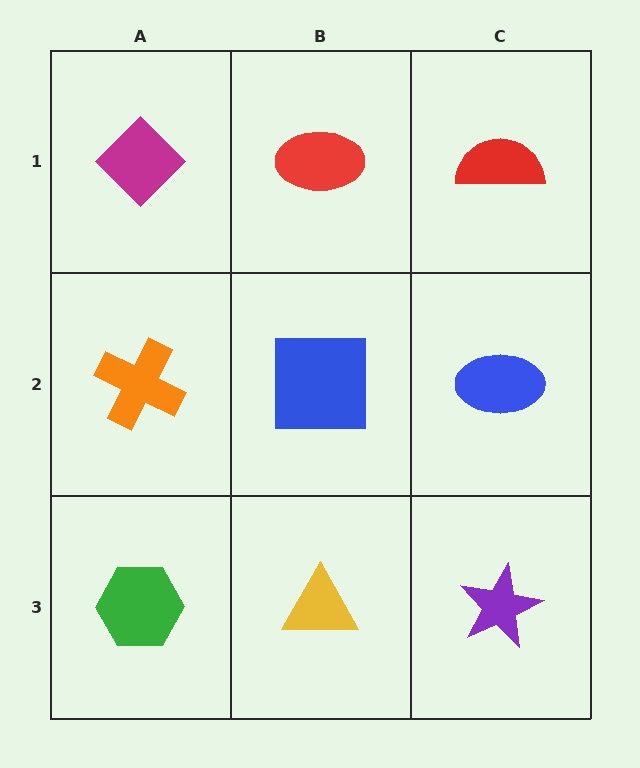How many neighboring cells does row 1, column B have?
3.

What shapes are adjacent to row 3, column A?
An orange cross (row 2, column A), a yellow triangle (row 3, column B).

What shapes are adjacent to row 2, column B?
A red ellipse (row 1, column B), a yellow triangle (row 3, column B), an orange cross (row 2, column A), a blue ellipse (row 2, column C).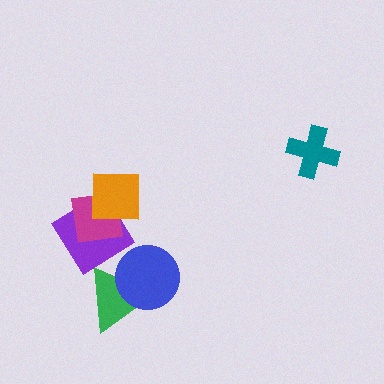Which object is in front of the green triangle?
The blue circle is in front of the green triangle.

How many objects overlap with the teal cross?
0 objects overlap with the teal cross.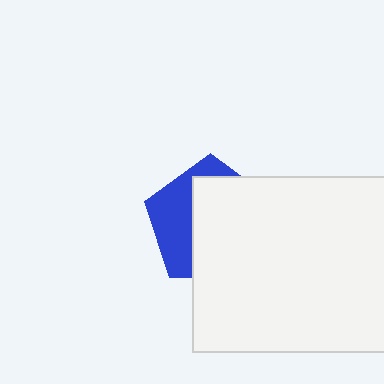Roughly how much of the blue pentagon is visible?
A small part of it is visible (roughly 36%).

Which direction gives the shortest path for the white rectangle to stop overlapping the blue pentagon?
Moving right gives the shortest separation.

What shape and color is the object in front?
The object in front is a white rectangle.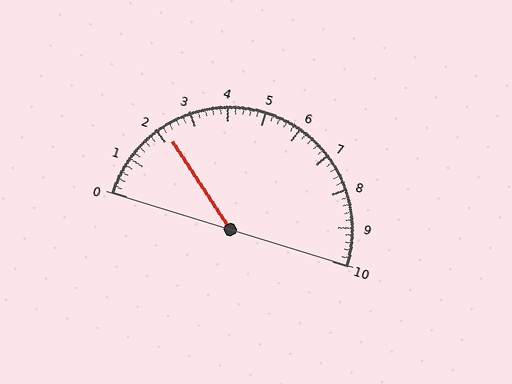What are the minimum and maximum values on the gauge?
The gauge ranges from 0 to 10.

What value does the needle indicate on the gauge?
The needle indicates approximately 2.2.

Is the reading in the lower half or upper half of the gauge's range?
The reading is in the lower half of the range (0 to 10).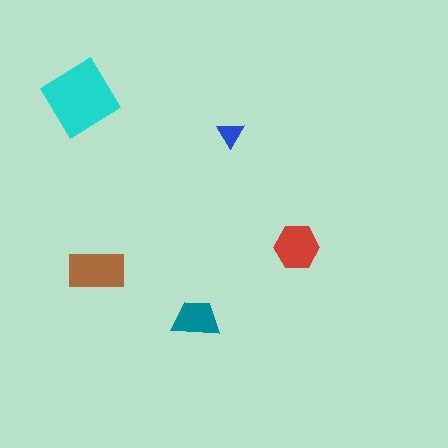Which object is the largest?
The cyan diamond.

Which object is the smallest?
The blue triangle.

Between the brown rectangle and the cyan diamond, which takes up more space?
The cyan diamond.